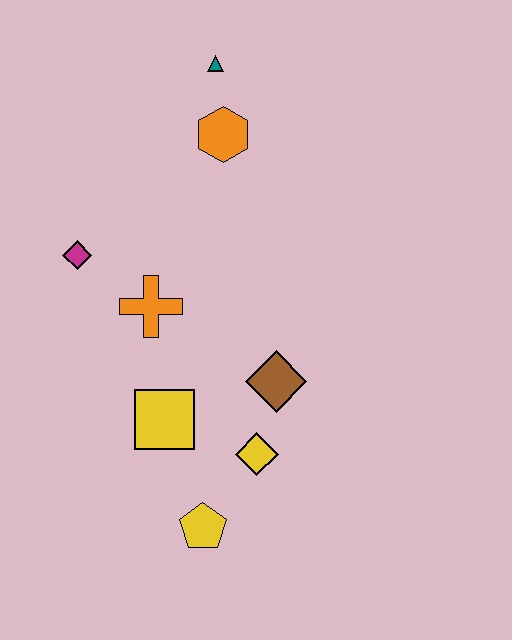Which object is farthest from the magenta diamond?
The yellow pentagon is farthest from the magenta diamond.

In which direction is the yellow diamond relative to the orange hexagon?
The yellow diamond is below the orange hexagon.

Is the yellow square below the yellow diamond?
No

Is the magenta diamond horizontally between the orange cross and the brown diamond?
No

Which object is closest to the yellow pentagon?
The yellow diamond is closest to the yellow pentagon.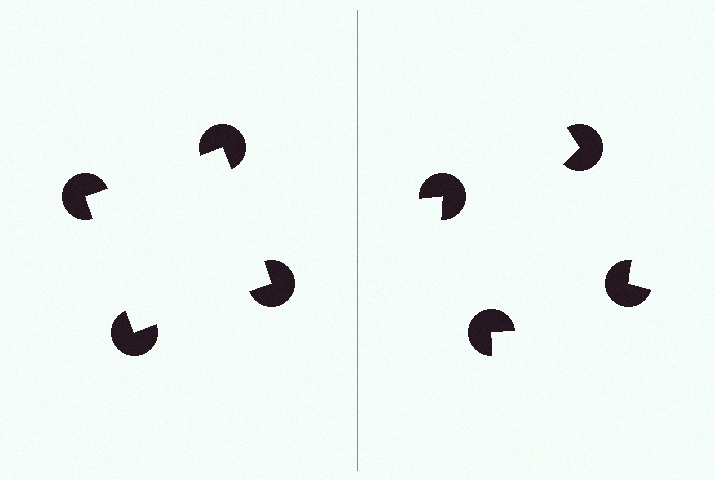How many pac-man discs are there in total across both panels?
8 — 4 on each side.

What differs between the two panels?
The pac-man discs are positioned identically on both sides; only the wedge orientations differ. On the left they align to a square; on the right they are misaligned.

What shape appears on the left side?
An illusory square.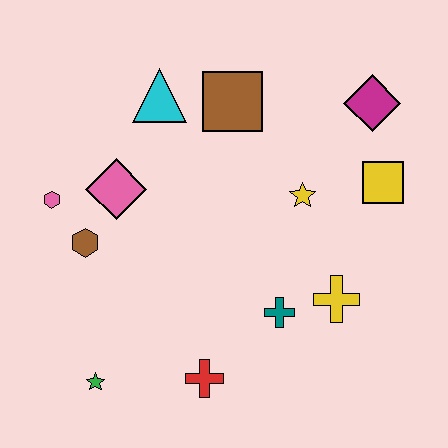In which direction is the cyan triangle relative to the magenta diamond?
The cyan triangle is to the left of the magenta diamond.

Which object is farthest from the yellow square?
The green star is farthest from the yellow square.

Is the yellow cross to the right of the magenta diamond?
No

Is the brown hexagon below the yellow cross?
No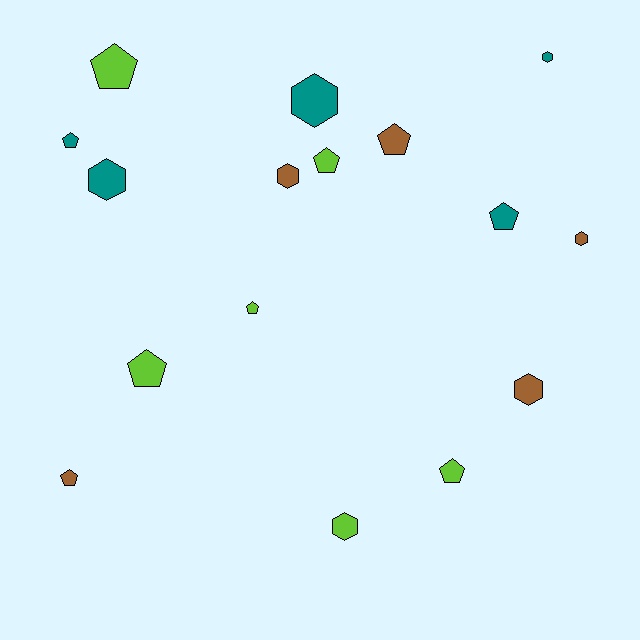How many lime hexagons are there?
There is 1 lime hexagon.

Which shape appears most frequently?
Pentagon, with 9 objects.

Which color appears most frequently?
Lime, with 6 objects.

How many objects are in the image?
There are 16 objects.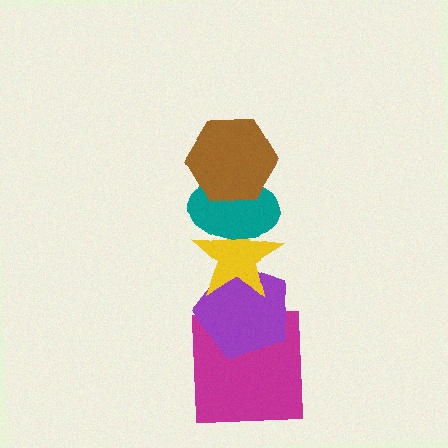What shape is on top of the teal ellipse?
The brown hexagon is on top of the teal ellipse.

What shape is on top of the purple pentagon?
The yellow star is on top of the purple pentagon.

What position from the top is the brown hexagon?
The brown hexagon is 1st from the top.